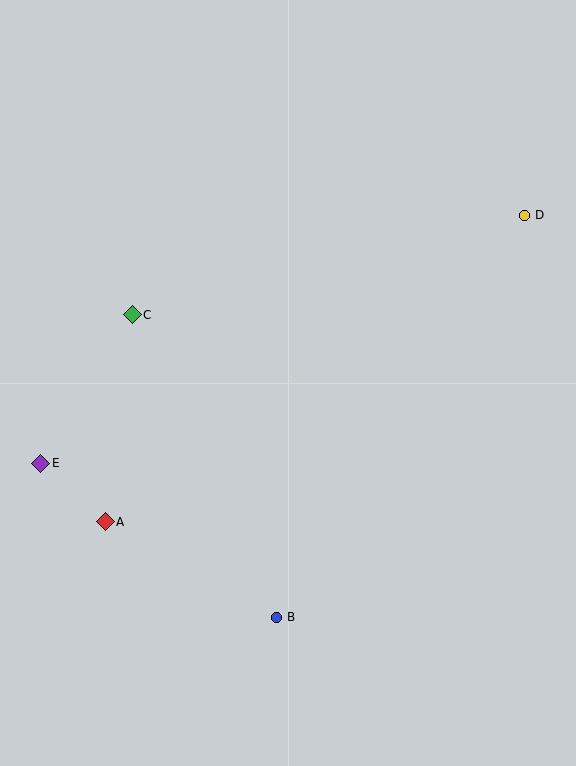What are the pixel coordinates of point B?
Point B is at (276, 617).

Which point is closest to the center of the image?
Point C at (132, 315) is closest to the center.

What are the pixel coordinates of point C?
Point C is at (132, 315).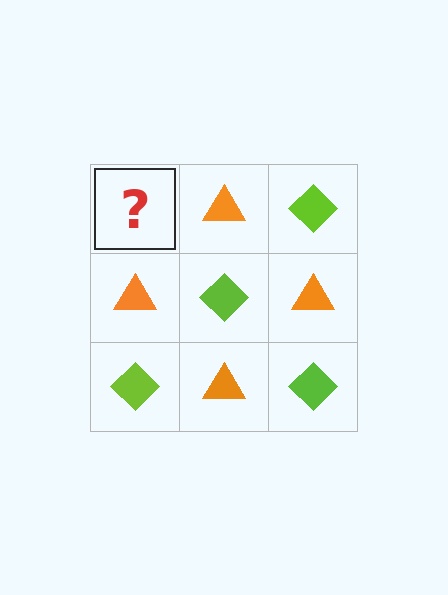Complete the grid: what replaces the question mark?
The question mark should be replaced with a lime diamond.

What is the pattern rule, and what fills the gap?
The rule is that it alternates lime diamond and orange triangle in a checkerboard pattern. The gap should be filled with a lime diamond.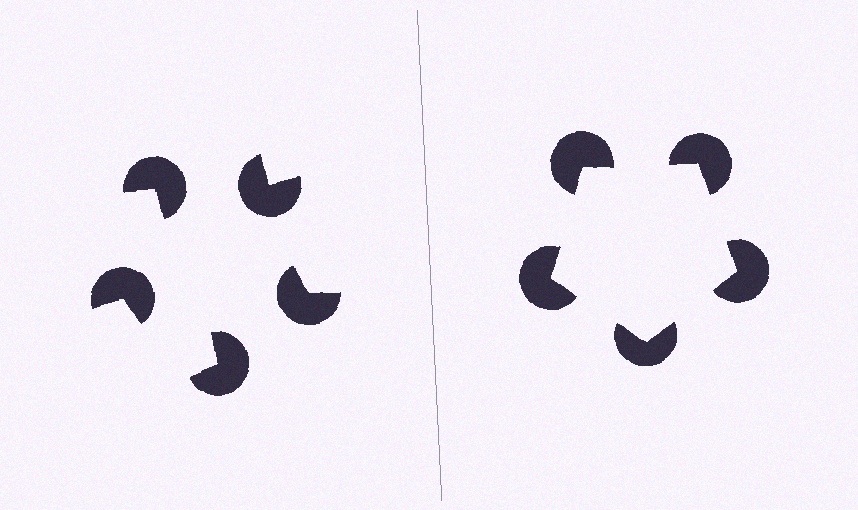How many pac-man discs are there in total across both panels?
10 — 5 on each side.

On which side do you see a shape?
An illusory pentagon appears on the right side. On the left side the wedge cuts are rotated, so no coherent shape forms.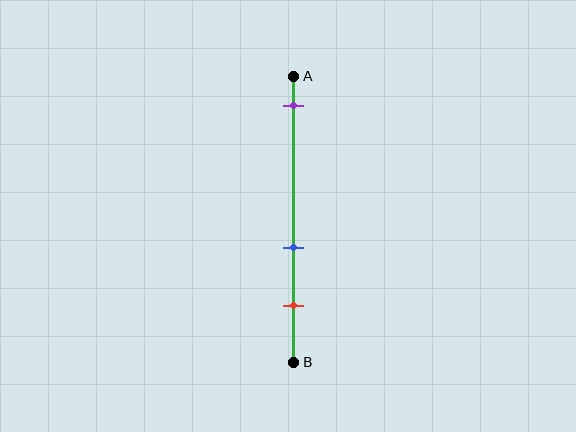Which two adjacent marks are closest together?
The blue and red marks are the closest adjacent pair.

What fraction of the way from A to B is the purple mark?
The purple mark is approximately 10% (0.1) of the way from A to B.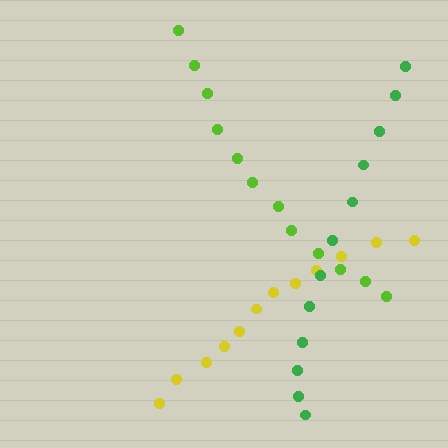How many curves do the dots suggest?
There are 3 distinct paths.